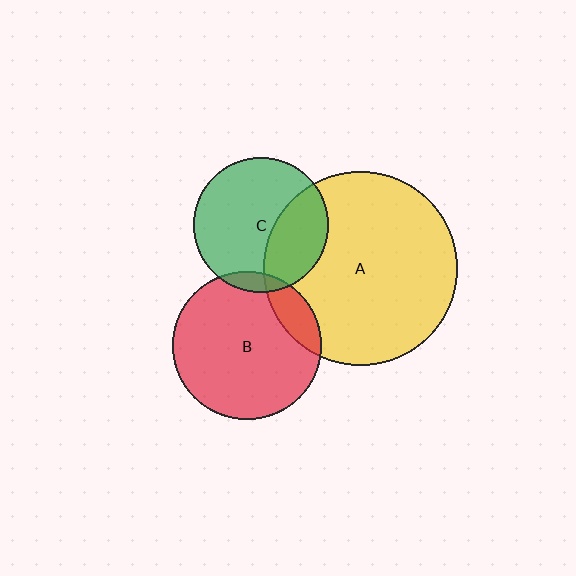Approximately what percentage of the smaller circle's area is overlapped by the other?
Approximately 5%.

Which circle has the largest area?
Circle A (yellow).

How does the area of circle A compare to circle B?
Approximately 1.7 times.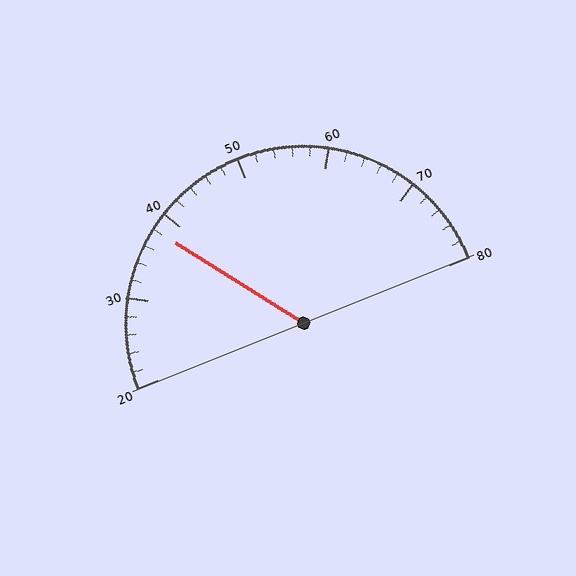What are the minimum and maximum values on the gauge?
The gauge ranges from 20 to 80.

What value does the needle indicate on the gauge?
The needle indicates approximately 38.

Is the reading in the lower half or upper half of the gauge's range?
The reading is in the lower half of the range (20 to 80).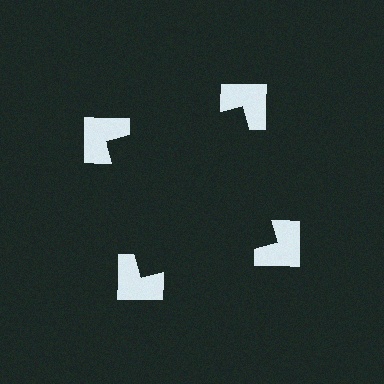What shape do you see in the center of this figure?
An illusory square — its edges are inferred from the aligned wedge cuts in the notched squares, not physically drawn.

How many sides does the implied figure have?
4 sides.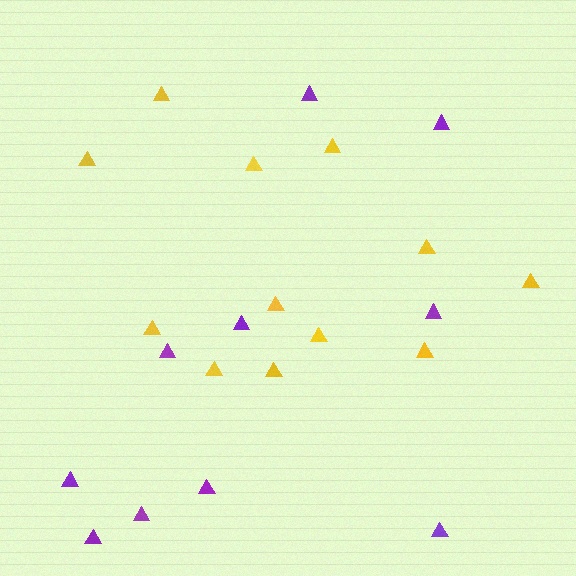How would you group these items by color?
There are 2 groups: one group of purple triangles (10) and one group of yellow triangles (12).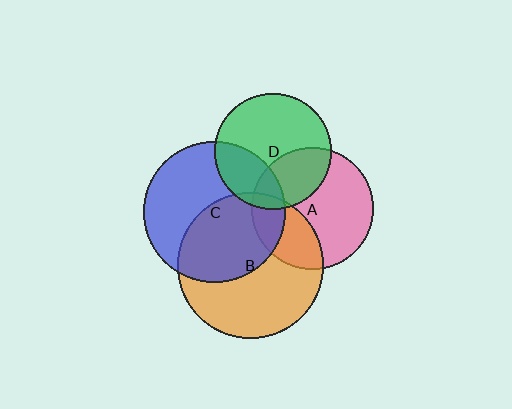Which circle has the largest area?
Circle B (orange).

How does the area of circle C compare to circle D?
Approximately 1.5 times.